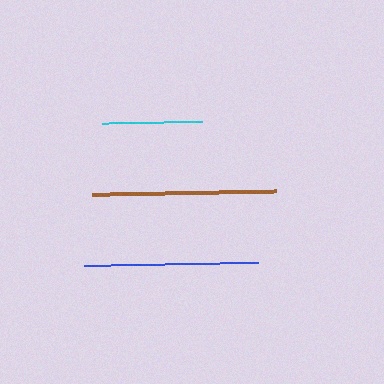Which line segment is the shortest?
The cyan line is the shortest at approximately 100 pixels.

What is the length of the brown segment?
The brown segment is approximately 183 pixels long.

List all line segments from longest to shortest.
From longest to shortest: brown, blue, cyan.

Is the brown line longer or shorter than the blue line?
The brown line is longer than the blue line.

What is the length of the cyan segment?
The cyan segment is approximately 100 pixels long.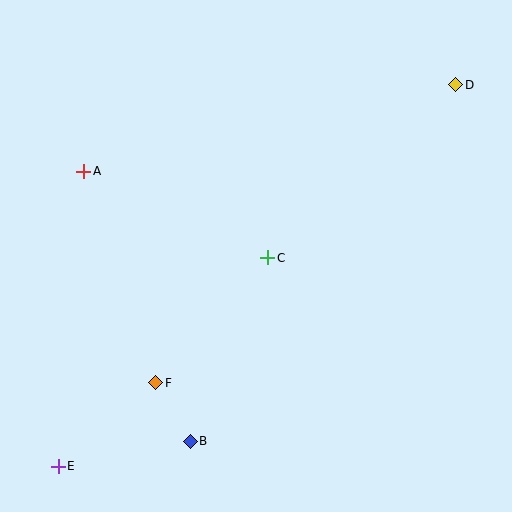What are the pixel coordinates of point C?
Point C is at (268, 258).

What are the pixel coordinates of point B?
Point B is at (190, 441).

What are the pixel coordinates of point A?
Point A is at (84, 171).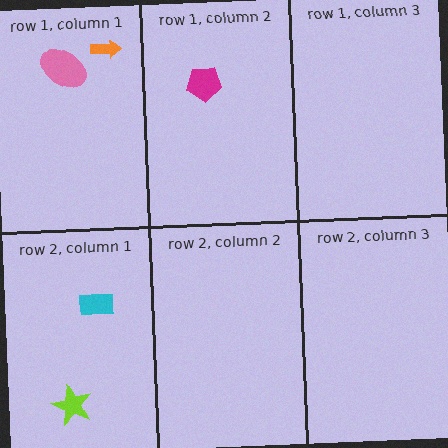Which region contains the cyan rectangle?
The row 2, column 1 region.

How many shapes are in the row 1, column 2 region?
1.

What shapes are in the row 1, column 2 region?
The magenta pentagon.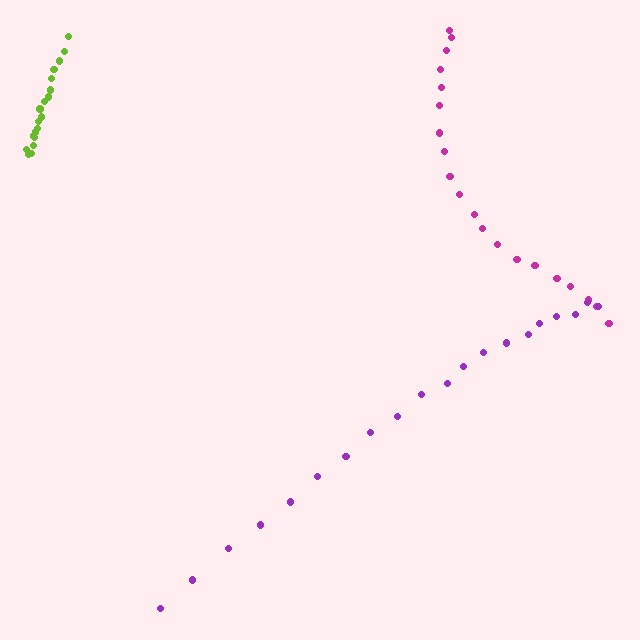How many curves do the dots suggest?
There are 3 distinct paths.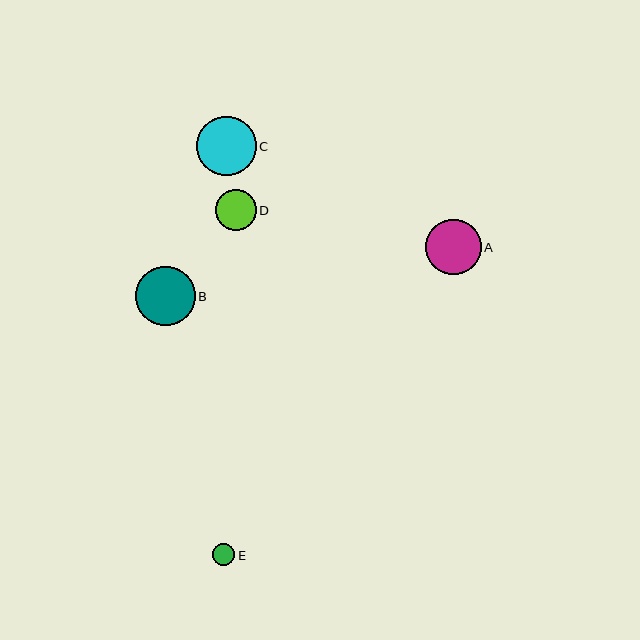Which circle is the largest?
Circle C is the largest with a size of approximately 60 pixels.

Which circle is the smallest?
Circle E is the smallest with a size of approximately 22 pixels.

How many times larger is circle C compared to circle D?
Circle C is approximately 1.5 times the size of circle D.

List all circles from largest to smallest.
From largest to smallest: C, B, A, D, E.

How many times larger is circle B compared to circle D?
Circle B is approximately 1.5 times the size of circle D.